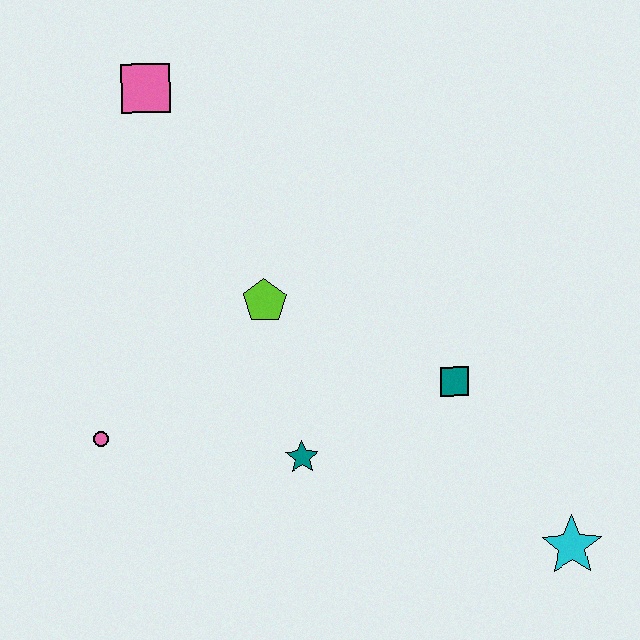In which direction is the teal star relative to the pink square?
The teal star is below the pink square.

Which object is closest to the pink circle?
The teal star is closest to the pink circle.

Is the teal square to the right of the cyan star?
No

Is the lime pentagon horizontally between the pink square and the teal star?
Yes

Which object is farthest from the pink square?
The cyan star is farthest from the pink square.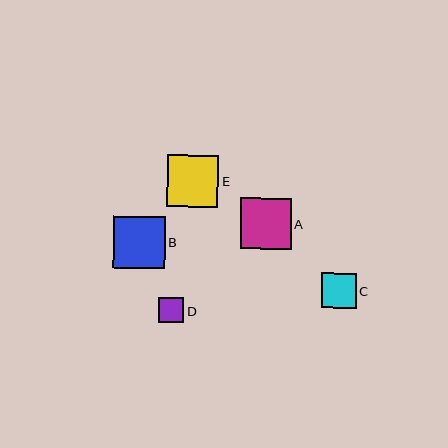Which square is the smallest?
Square D is the smallest with a size of approximately 25 pixels.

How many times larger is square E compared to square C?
Square E is approximately 1.5 times the size of square C.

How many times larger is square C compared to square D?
Square C is approximately 1.4 times the size of square D.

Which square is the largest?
Square B is the largest with a size of approximately 52 pixels.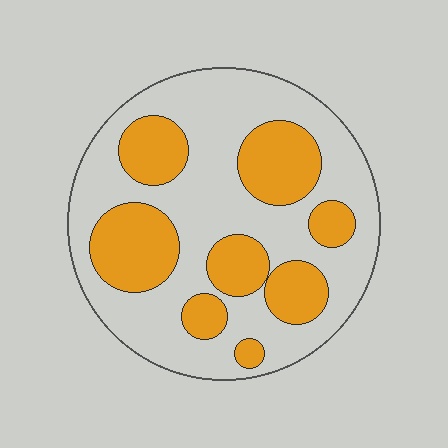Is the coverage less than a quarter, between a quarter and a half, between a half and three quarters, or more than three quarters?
Between a quarter and a half.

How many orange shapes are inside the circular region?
8.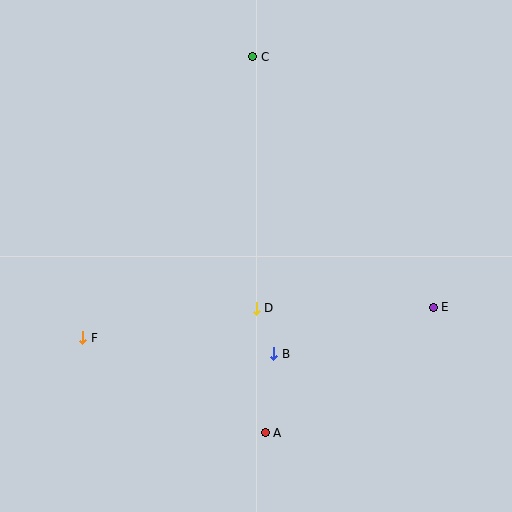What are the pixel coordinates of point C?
Point C is at (253, 57).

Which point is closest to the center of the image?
Point D at (256, 308) is closest to the center.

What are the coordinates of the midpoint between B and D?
The midpoint between B and D is at (265, 331).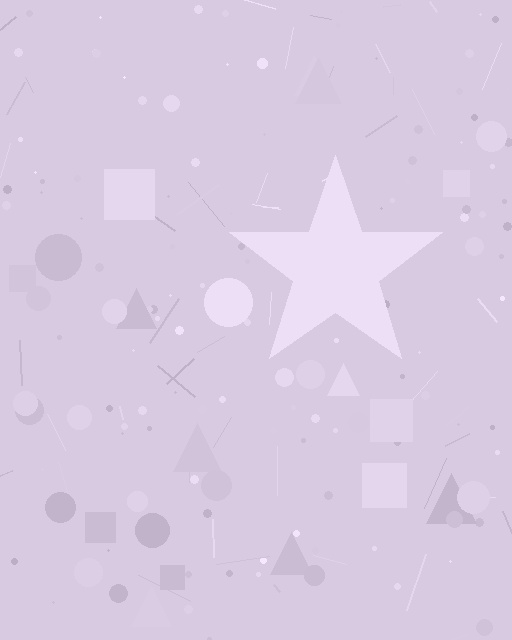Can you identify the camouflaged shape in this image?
The camouflaged shape is a star.